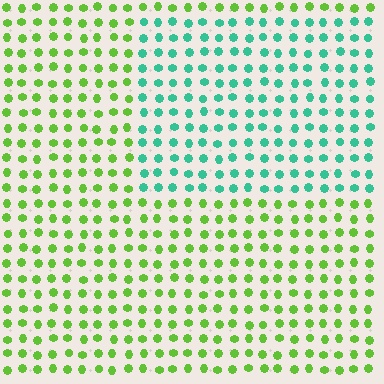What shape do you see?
I see a rectangle.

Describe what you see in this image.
The image is filled with small lime elements in a uniform arrangement. A rectangle-shaped region is visible where the elements are tinted to a slightly different hue, forming a subtle color boundary.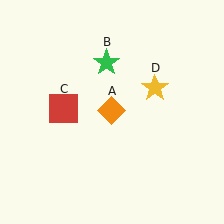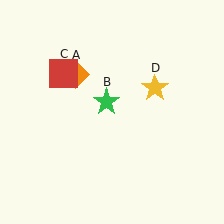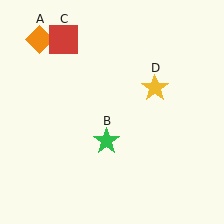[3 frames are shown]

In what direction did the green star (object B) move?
The green star (object B) moved down.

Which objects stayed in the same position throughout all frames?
Yellow star (object D) remained stationary.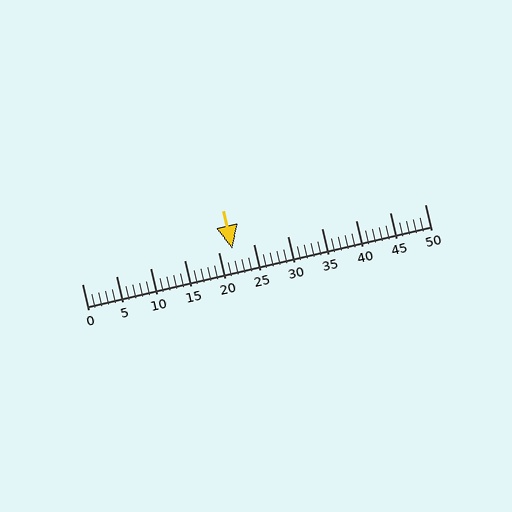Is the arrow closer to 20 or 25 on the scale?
The arrow is closer to 20.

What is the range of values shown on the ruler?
The ruler shows values from 0 to 50.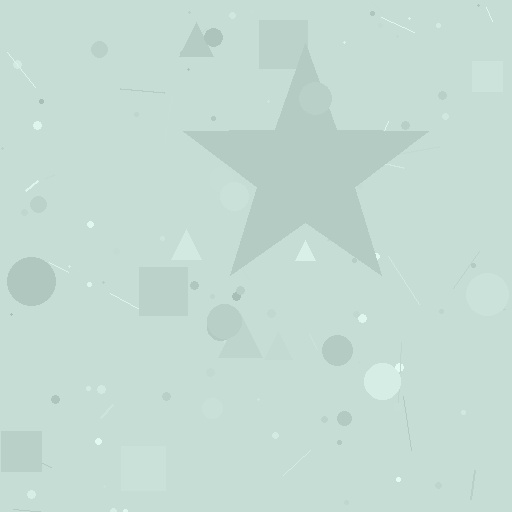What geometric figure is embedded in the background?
A star is embedded in the background.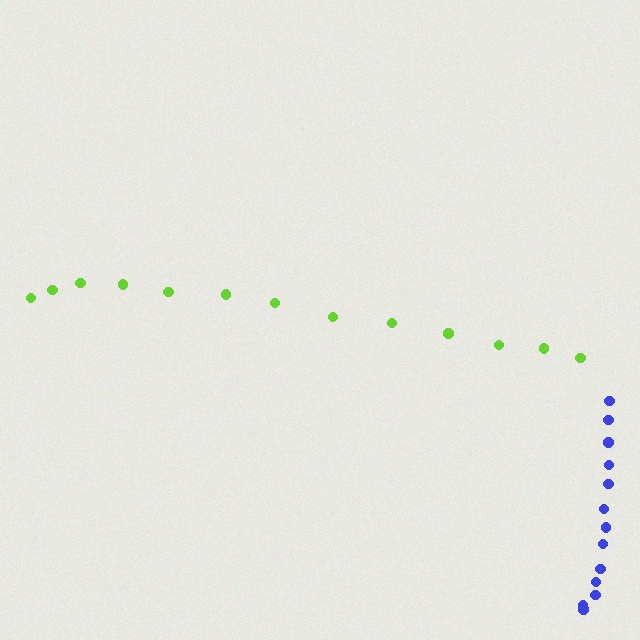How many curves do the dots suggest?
There are 2 distinct paths.